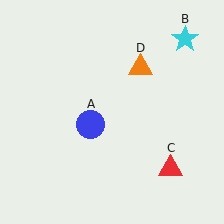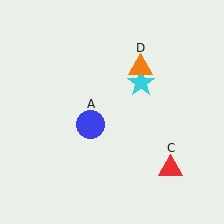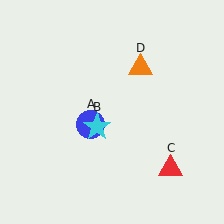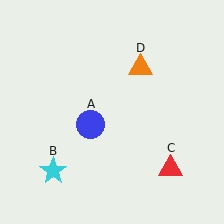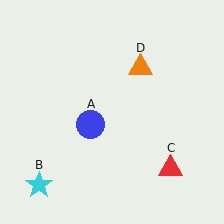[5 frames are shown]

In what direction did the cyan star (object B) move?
The cyan star (object B) moved down and to the left.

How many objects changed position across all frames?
1 object changed position: cyan star (object B).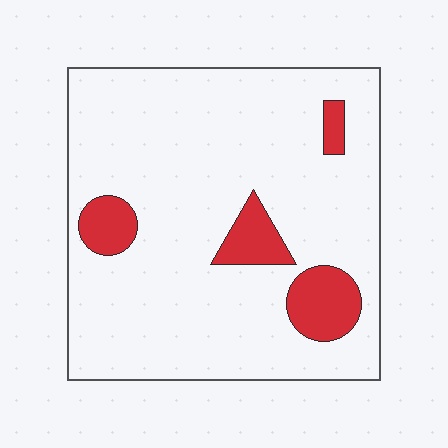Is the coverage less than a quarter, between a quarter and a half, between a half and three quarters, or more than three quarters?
Less than a quarter.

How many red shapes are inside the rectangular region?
4.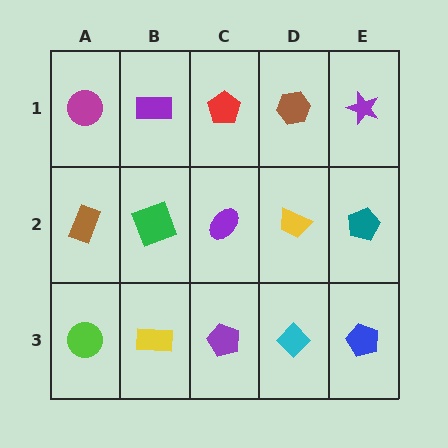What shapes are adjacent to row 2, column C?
A red pentagon (row 1, column C), a purple pentagon (row 3, column C), a green square (row 2, column B), a yellow trapezoid (row 2, column D).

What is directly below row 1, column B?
A green square.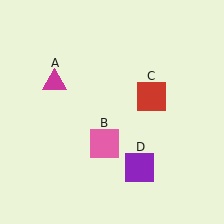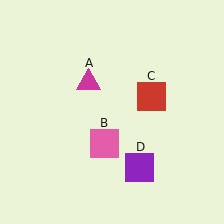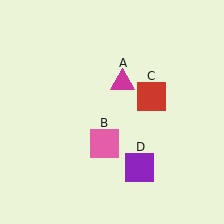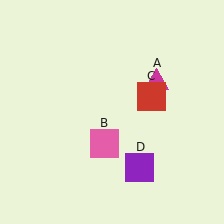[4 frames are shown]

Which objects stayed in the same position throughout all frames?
Pink square (object B) and red square (object C) and purple square (object D) remained stationary.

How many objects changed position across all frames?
1 object changed position: magenta triangle (object A).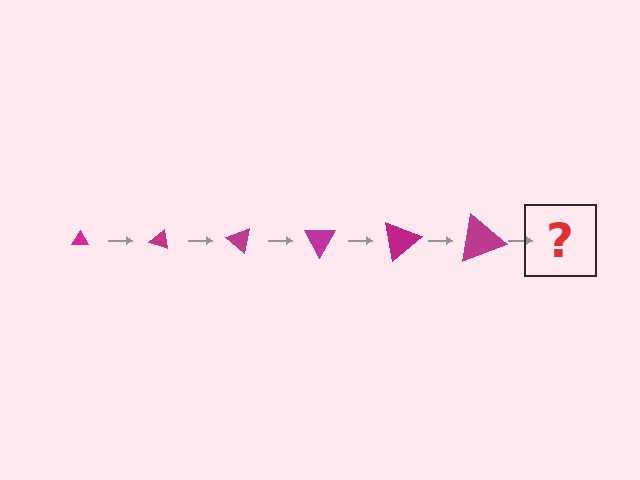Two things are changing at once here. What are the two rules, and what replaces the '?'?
The two rules are that the triangle grows larger each step and it rotates 20 degrees each step. The '?' should be a triangle, larger than the previous one and rotated 120 degrees from the start.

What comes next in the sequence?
The next element should be a triangle, larger than the previous one and rotated 120 degrees from the start.